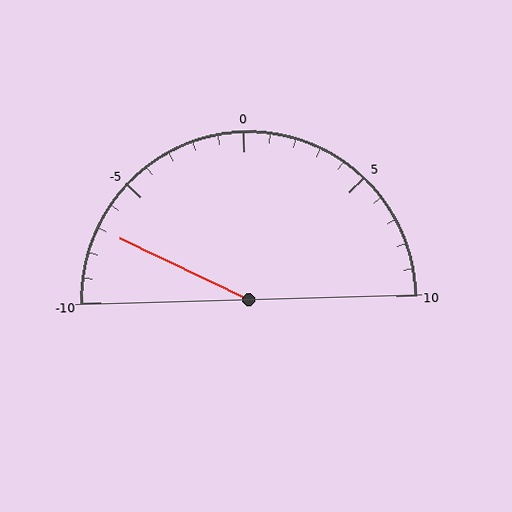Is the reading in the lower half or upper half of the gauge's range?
The reading is in the lower half of the range (-10 to 10).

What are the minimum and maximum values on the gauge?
The gauge ranges from -10 to 10.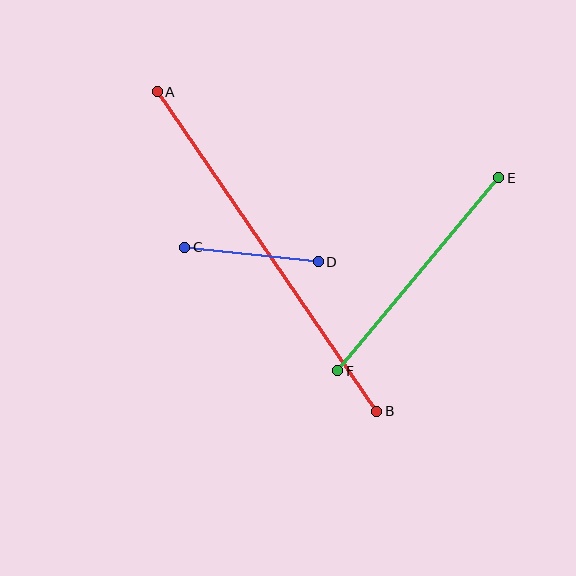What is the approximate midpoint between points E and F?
The midpoint is at approximately (418, 274) pixels.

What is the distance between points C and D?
The distance is approximately 134 pixels.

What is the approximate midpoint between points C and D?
The midpoint is at approximately (252, 254) pixels.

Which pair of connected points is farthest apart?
Points A and B are farthest apart.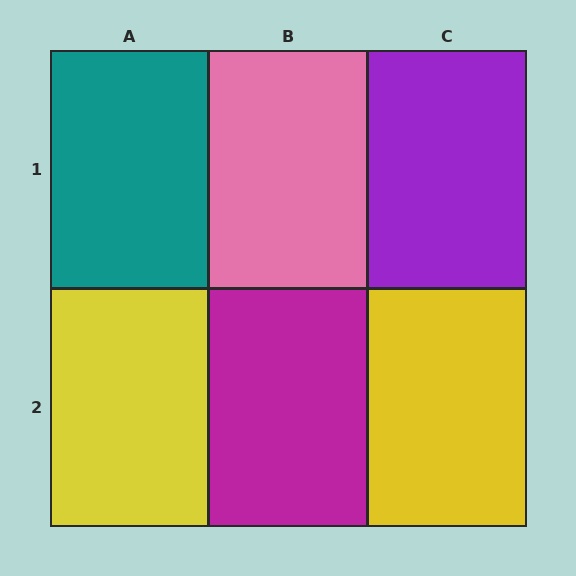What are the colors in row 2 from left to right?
Yellow, magenta, yellow.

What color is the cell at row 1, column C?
Purple.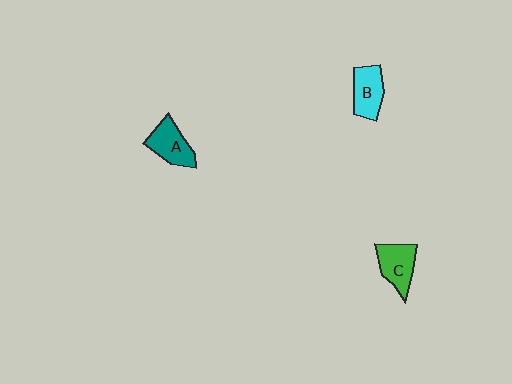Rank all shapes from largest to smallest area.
From largest to smallest: A (teal), C (green), B (cyan).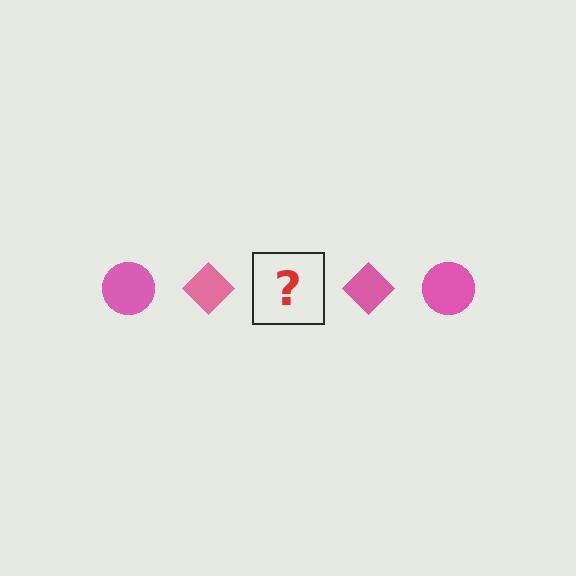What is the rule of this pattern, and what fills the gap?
The rule is that the pattern cycles through circle, diamond shapes in pink. The gap should be filled with a pink circle.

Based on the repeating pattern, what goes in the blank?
The blank should be a pink circle.